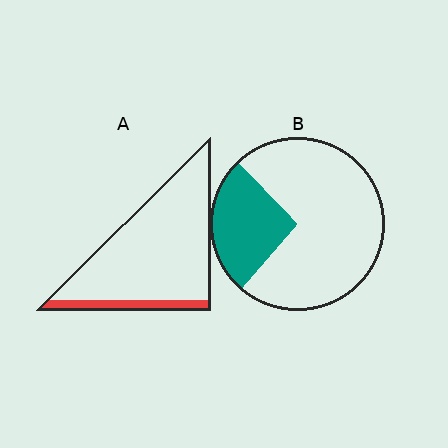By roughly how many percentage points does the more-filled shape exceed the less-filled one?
By roughly 15 percentage points (B over A).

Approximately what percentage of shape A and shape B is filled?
A is approximately 10% and B is approximately 25%.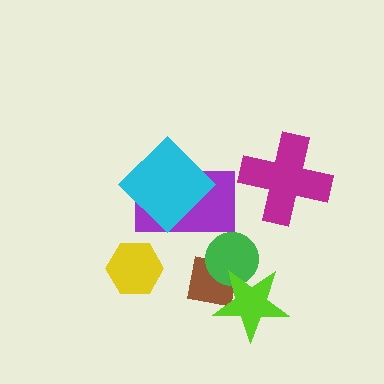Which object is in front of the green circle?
The lime star is in front of the green circle.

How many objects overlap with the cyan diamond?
1 object overlaps with the cyan diamond.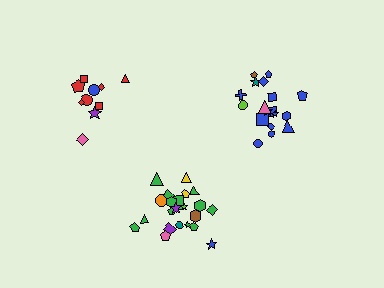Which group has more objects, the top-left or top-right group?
The top-right group.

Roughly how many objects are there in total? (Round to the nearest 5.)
Roughly 50 objects in total.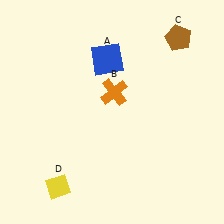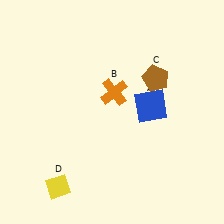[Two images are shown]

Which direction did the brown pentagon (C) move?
The brown pentagon (C) moved down.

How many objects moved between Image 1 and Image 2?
2 objects moved between the two images.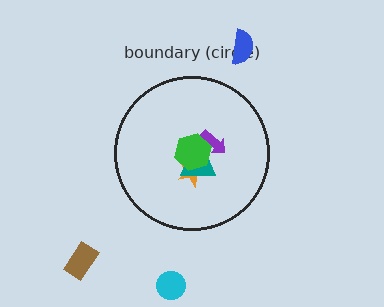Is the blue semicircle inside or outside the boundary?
Outside.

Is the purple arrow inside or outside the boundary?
Inside.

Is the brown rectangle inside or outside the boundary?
Outside.